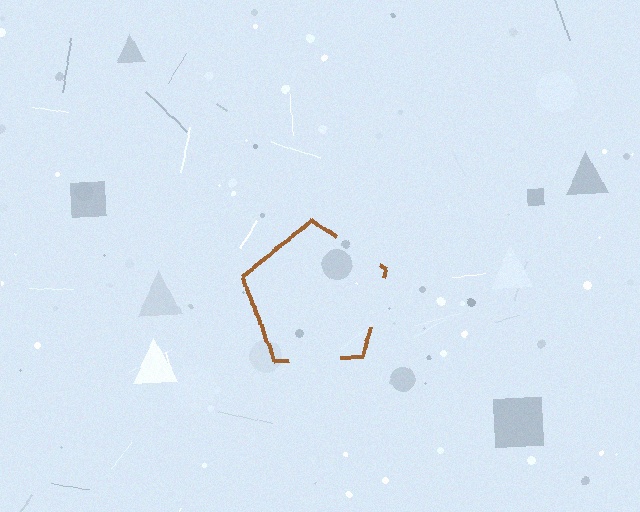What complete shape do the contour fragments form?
The contour fragments form a pentagon.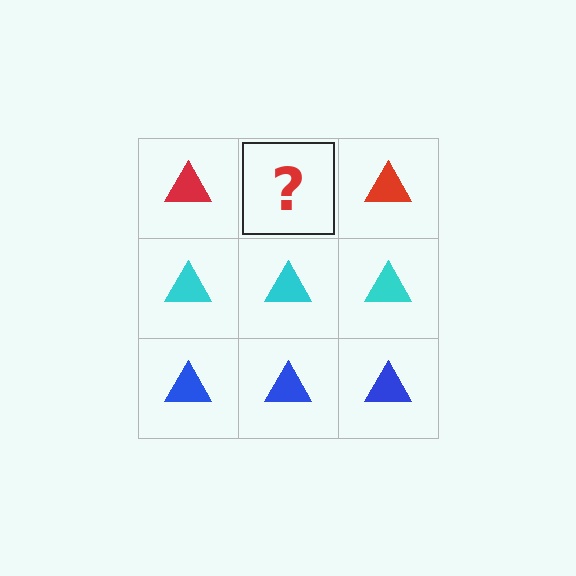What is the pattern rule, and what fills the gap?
The rule is that each row has a consistent color. The gap should be filled with a red triangle.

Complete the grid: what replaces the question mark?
The question mark should be replaced with a red triangle.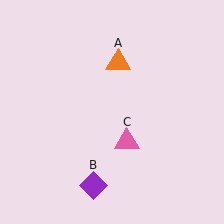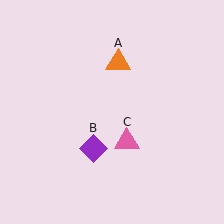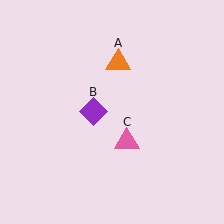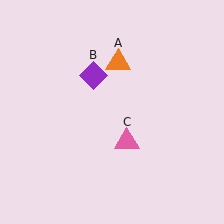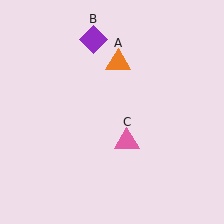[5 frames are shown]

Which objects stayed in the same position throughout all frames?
Orange triangle (object A) and pink triangle (object C) remained stationary.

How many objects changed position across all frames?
1 object changed position: purple diamond (object B).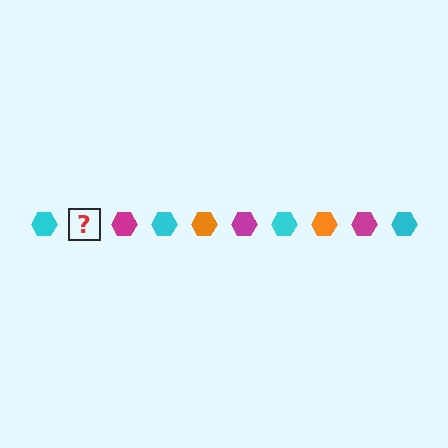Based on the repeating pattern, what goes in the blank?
The blank should be an orange hexagon.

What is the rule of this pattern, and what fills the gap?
The rule is that the pattern cycles through cyan, orange, magenta hexagons. The gap should be filled with an orange hexagon.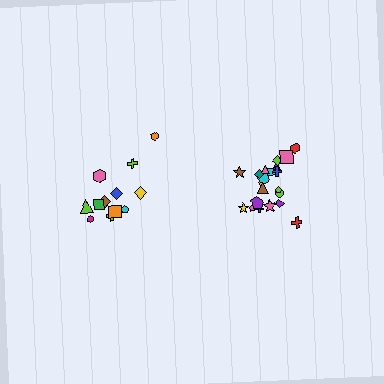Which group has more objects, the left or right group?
The right group.